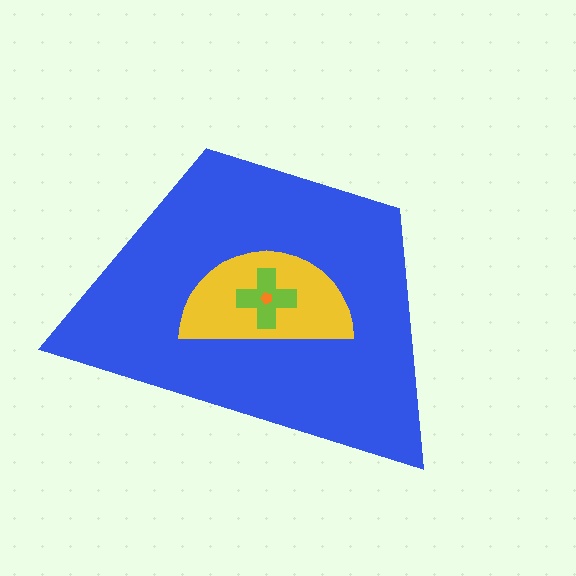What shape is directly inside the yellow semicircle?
The lime cross.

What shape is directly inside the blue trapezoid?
The yellow semicircle.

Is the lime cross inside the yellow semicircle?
Yes.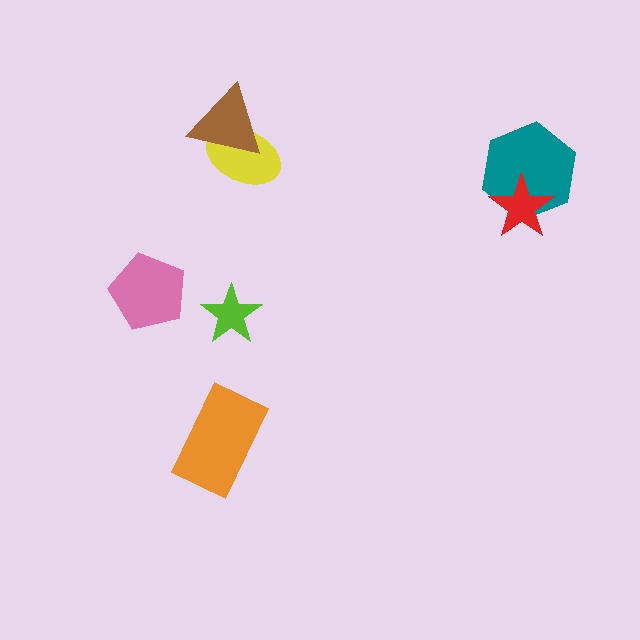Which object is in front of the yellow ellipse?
The brown triangle is in front of the yellow ellipse.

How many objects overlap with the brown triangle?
1 object overlaps with the brown triangle.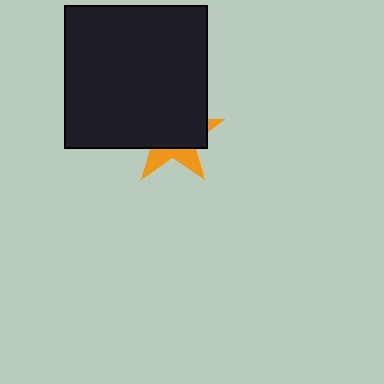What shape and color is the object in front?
The object in front is a black square.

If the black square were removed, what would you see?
You would see the complete orange star.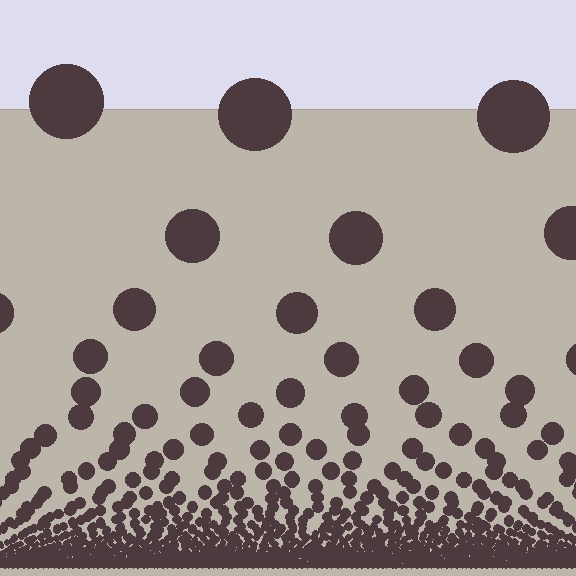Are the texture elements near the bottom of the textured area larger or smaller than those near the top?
Smaller. The gradient is inverted — elements near the bottom are smaller and denser.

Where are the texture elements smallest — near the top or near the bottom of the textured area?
Near the bottom.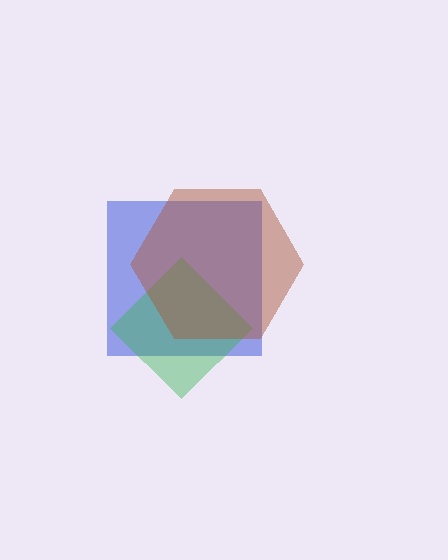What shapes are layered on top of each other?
The layered shapes are: a blue square, a green diamond, a brown hexagon.